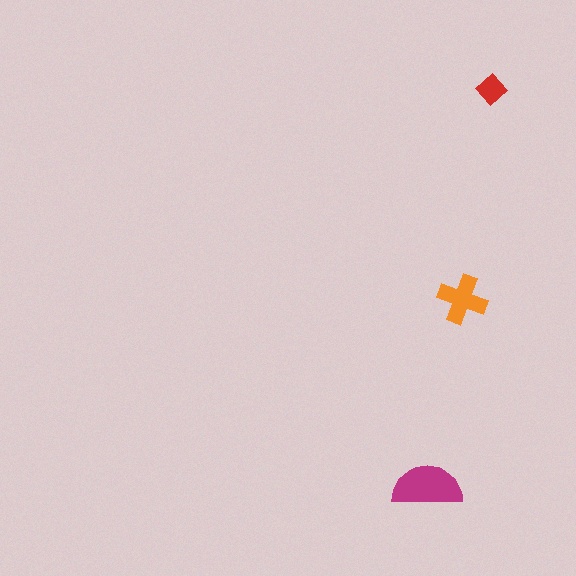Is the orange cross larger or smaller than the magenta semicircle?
Smaller.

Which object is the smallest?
The red diamond.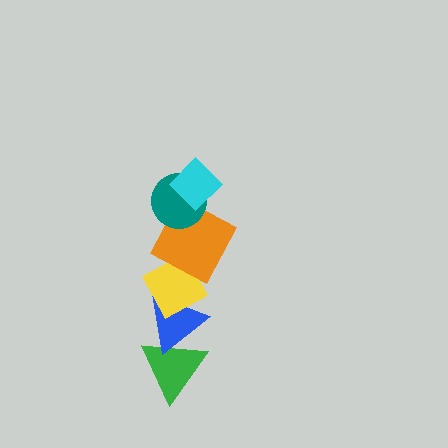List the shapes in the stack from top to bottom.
From top to bottom: the cyan diamond, the teal circle, the orange square, the yellow diamond, the blue triangle, the green triangle.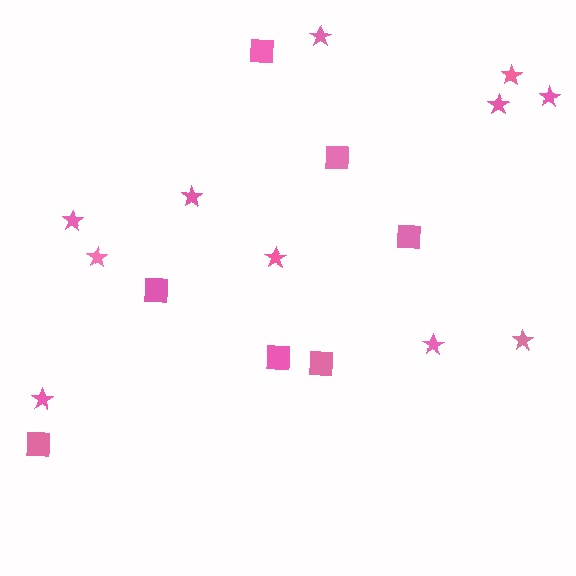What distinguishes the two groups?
There are 2 groups: one group of squares (7) and one group of stars (11).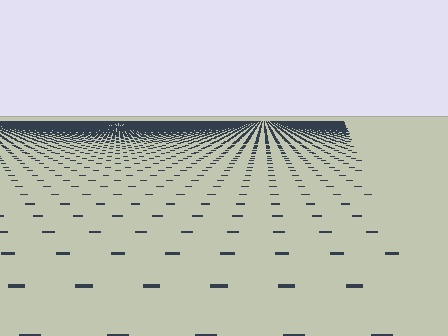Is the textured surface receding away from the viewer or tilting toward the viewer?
The surface is receding away from the viewer. Texture elements get smaller and denser toward the top.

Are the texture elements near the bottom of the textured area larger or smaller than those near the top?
Larger. Near the bottom, elements are closer to the viewer and appear at a bigger on-screen size.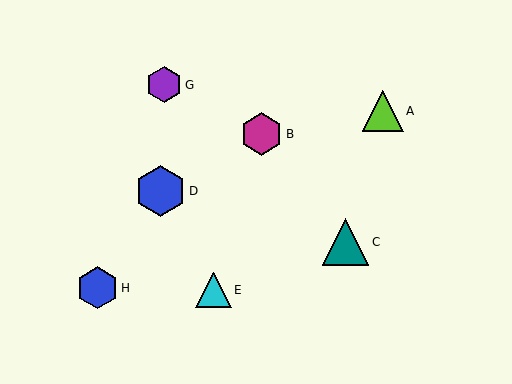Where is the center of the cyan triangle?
The center of the cyan triangle is at (213, 290).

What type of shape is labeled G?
Shape G is a purple hexagon.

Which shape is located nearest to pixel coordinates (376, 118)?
The lime triangle (labeled A) at (383, 111) is nearest to that location.